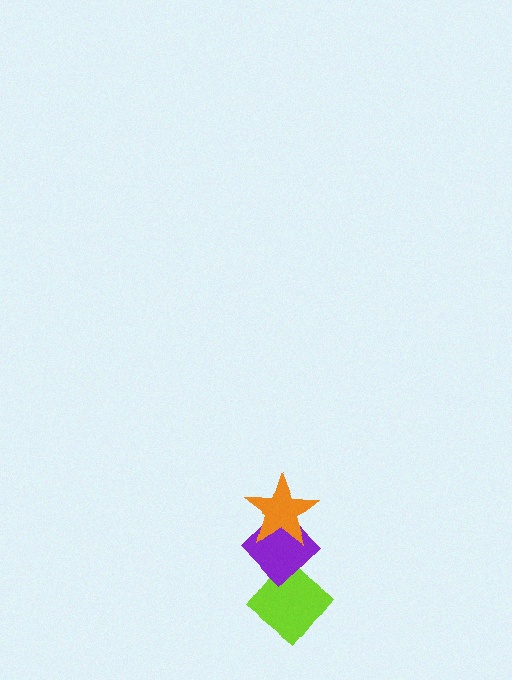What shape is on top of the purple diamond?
The orange star is on top of the purple diamond.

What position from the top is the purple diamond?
The purple diamond is 2nd from the top.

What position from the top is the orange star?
The orange star is 1st from the top.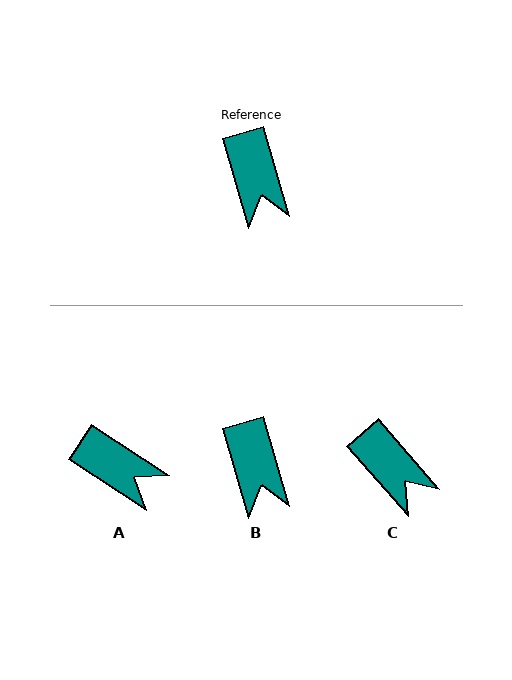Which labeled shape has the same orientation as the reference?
B.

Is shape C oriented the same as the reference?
No, it is off by about 25 degrees.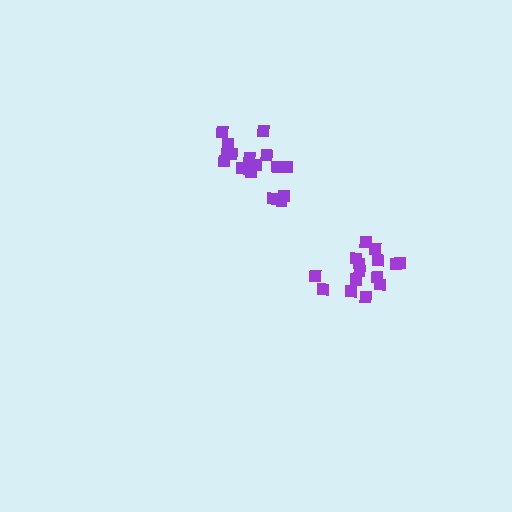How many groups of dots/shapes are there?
There are 2 groups.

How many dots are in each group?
Group 1: 18 dots, Group 2: 15 dots (33 total).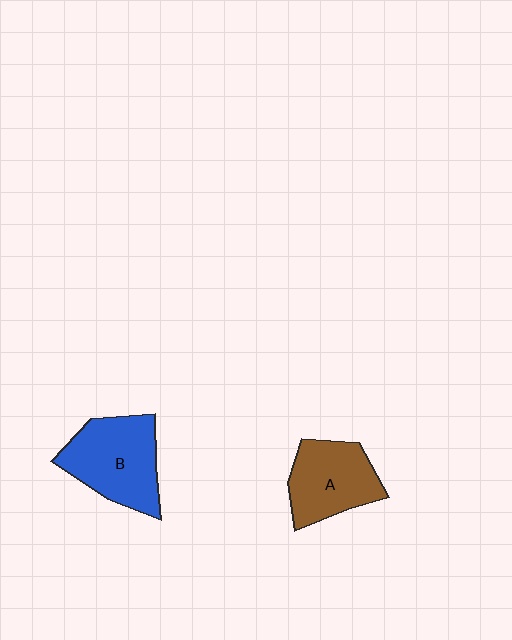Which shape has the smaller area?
Shape A (brown).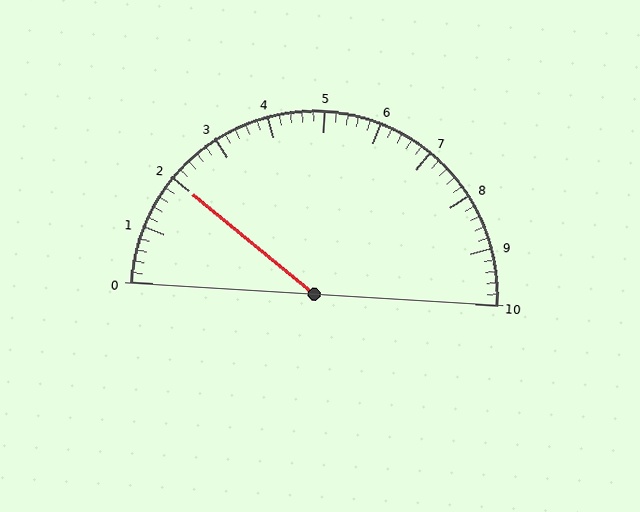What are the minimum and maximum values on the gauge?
The gauge ranges from 0 to 10.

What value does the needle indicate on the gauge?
The needle indicates approximately 2.0.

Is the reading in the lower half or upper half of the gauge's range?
The reading is in the lower half of the range (0 to 10).